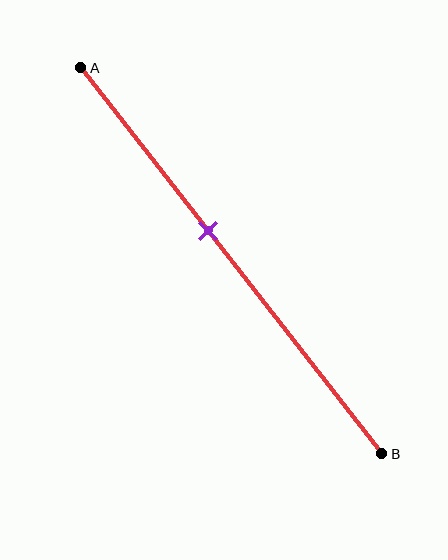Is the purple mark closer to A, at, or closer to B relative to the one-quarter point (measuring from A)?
The purple mark is closer to point B than the one-quarter point of segment AB.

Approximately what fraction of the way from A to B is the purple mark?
The purple mark is approximately 40% of the way from A to B.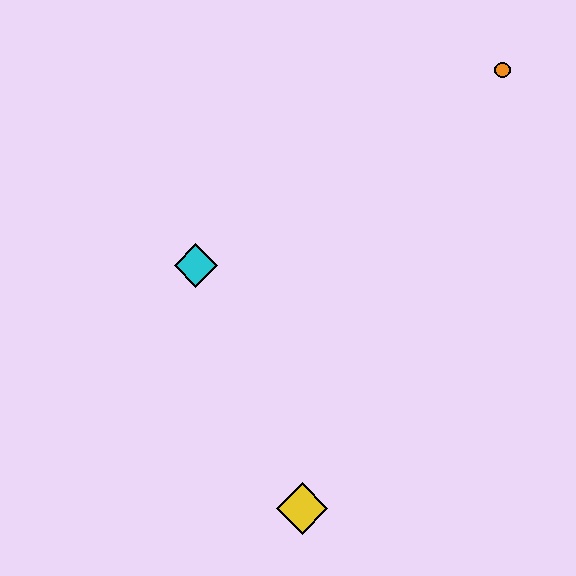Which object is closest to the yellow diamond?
The cyan diamond is closest to the yellow diamond.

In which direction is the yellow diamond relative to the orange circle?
The yellow diamond is below the orange circle.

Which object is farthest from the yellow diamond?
The orange circle is farthest from the yellow diamond.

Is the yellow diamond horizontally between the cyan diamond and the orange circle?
Yes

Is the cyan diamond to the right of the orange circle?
No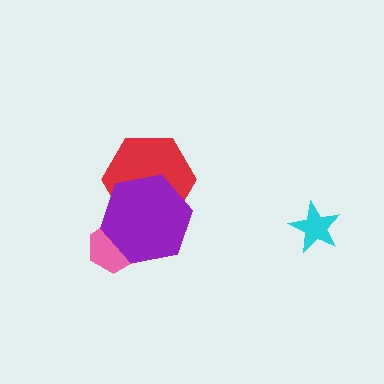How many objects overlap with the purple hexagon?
2 objects overlap with the purple hexagon.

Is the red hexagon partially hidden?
Yes, it is partially covered by another shape.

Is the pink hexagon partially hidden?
Yes, it is partially covered by another shape.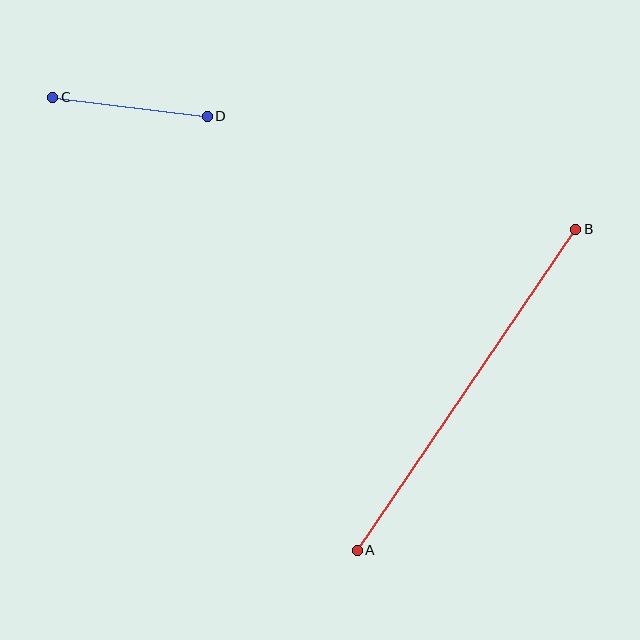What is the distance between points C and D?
The distance is approximately 156 pixels.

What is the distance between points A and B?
The distance is approximately 388 pixels.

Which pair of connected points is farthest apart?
Points A and B are farthest apart.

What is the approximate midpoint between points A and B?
The midpoint is at approximately (467, 390) pixels.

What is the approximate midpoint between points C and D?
The midpoint is at approximately (130, 107) pixels.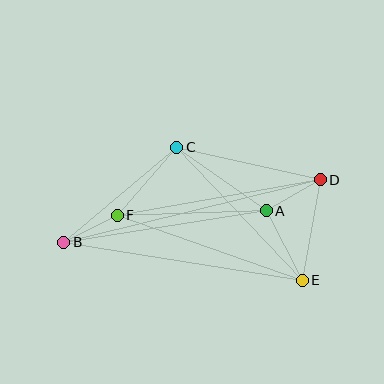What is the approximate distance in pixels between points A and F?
The distance between A and F is approximately 149 pixels.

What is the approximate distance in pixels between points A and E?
The distance between A and E is approximately 78 pixels.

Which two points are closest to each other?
Points B and F are closest to each other.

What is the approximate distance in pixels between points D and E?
The distance between D and E is approximately 102 pixels.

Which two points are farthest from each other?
Points B and D are farthest from each other.